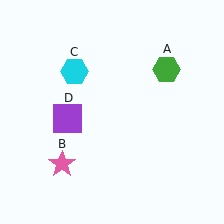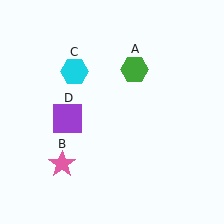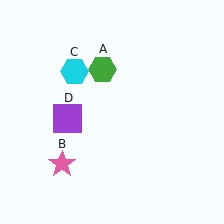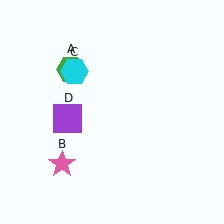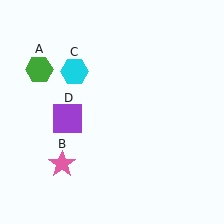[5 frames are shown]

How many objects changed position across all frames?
1 object changed position: green hexagon (object A).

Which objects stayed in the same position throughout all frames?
Pink star (object B) and cyan hexagon (object C) and purple square (object D) remained stationary.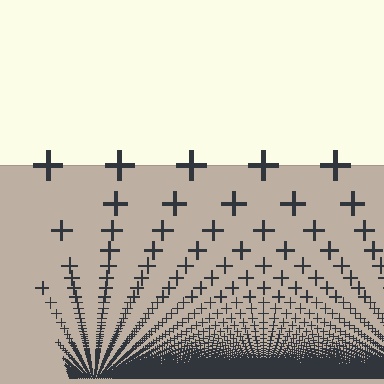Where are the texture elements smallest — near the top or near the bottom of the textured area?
Near the bottom.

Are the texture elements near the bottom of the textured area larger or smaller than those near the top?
Smaller. The gradient is inverted — elements near the bottom are smaller and denser.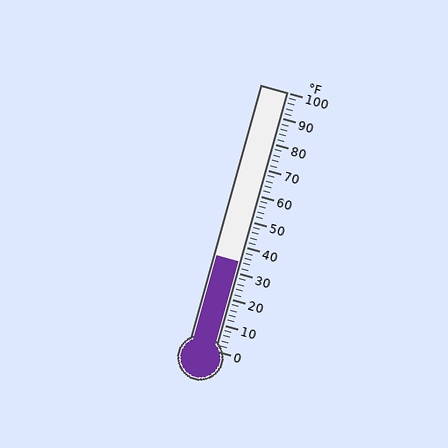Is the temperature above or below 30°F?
The temperature is above 30°F.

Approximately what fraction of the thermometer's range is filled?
The thermometer is filled to approximately 35% of its range.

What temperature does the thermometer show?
The thermometer shows approximately 34°F.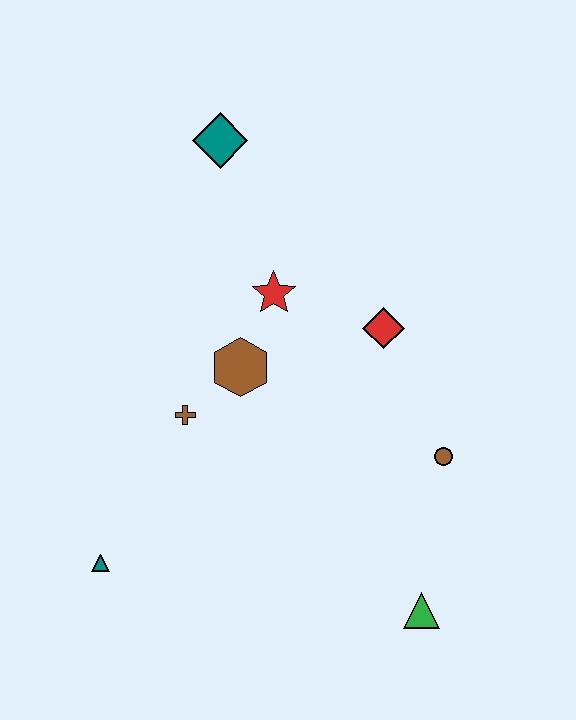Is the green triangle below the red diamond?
Yes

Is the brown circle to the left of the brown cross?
No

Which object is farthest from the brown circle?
The teal diamond is farthest from the brown circle.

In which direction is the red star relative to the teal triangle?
The red star is above the teal triangle.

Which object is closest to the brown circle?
The red diamond is closest to the brown circle.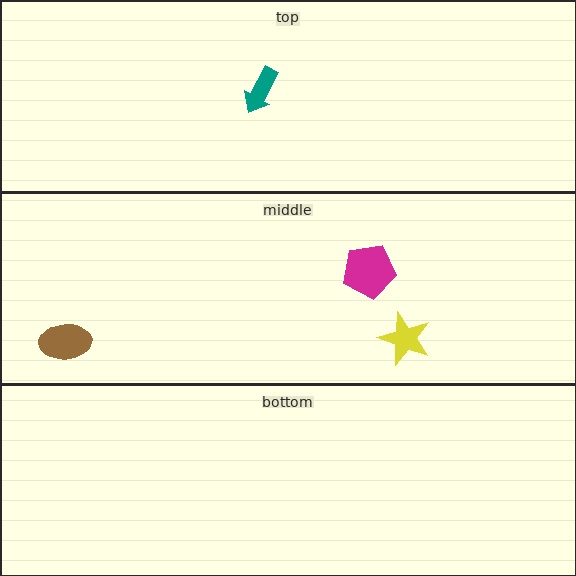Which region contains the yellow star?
The middle region.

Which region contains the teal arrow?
The top region.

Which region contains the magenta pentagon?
The middle region.